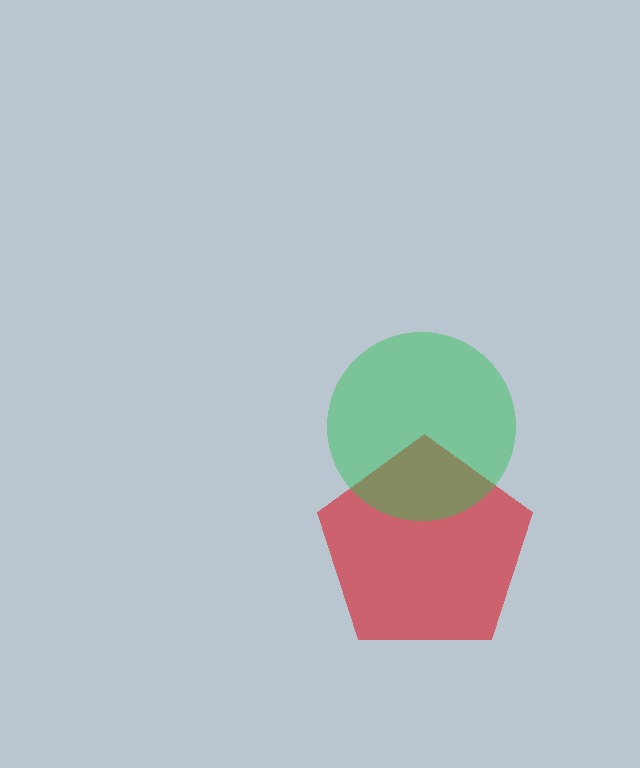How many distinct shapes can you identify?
There are 2 distinct shapes: a red pentagon, a green circle.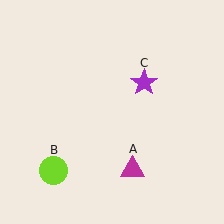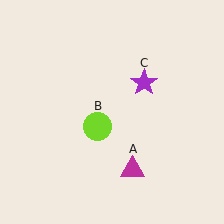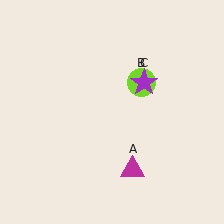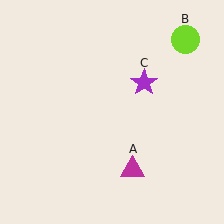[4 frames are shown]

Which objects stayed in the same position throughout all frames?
Magenta triangle (object A) and purple star (object C) remained stationary.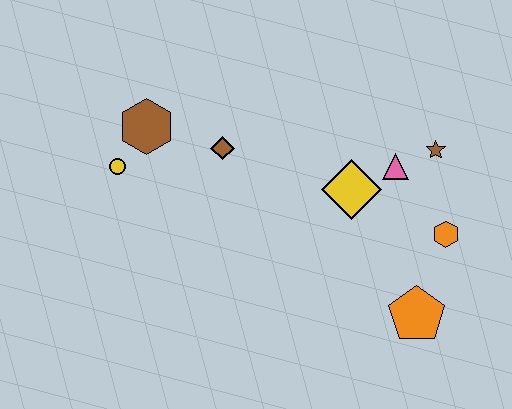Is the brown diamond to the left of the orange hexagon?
Yes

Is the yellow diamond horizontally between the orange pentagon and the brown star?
No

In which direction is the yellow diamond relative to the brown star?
The yellow diamond is to the left of the brown star.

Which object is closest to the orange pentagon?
The orange hexagon is closest to the orange pentagon.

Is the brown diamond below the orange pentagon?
No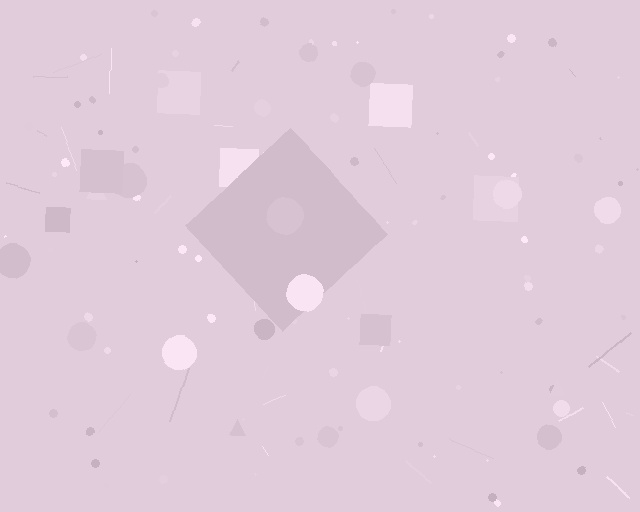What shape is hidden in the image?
A diamond is hidden in the image.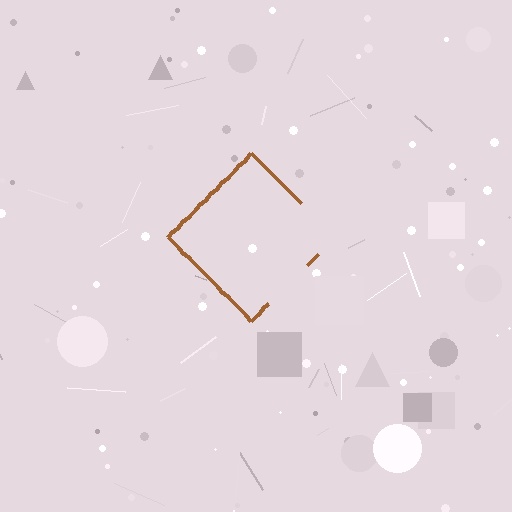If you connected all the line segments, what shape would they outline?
They would outline a diamond.